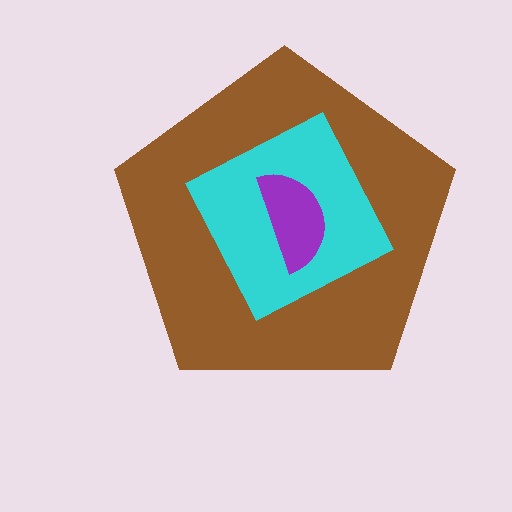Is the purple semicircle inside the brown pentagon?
Yes.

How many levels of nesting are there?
3.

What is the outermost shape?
The brown pentagon.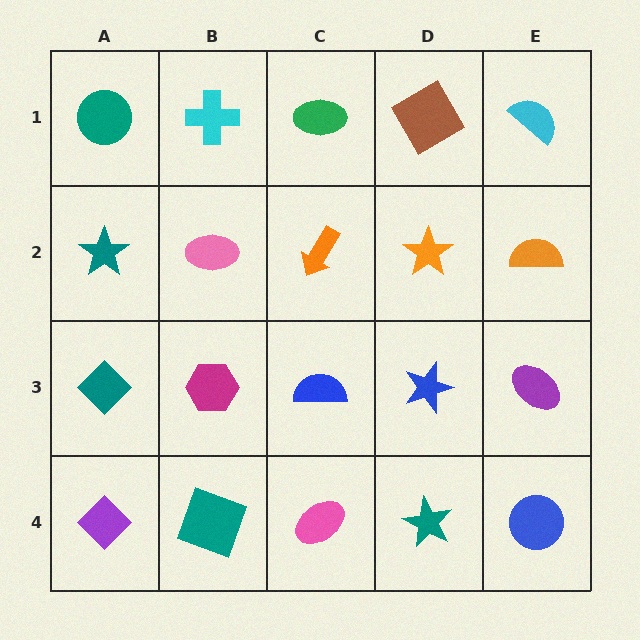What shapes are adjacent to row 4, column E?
A purple ellipse (row 3, column E), a teal star (row 4, column D).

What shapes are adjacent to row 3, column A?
A teal star (row 2, column A), a purple diamond (row 4, column A), a magenta hexagon (row 3, column B).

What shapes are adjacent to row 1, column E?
An orange semicircle (row 2, column E), a brown diamond (row 1, column D).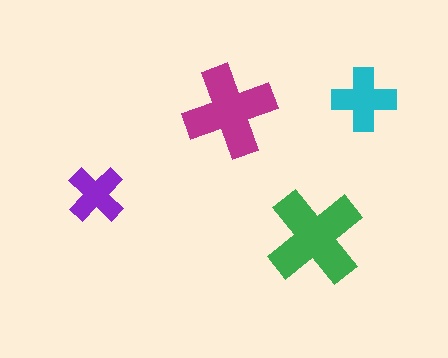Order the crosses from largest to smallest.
the green one, the magenta one, the cyan one, the purple one.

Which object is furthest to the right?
The cyan cross is rightmost.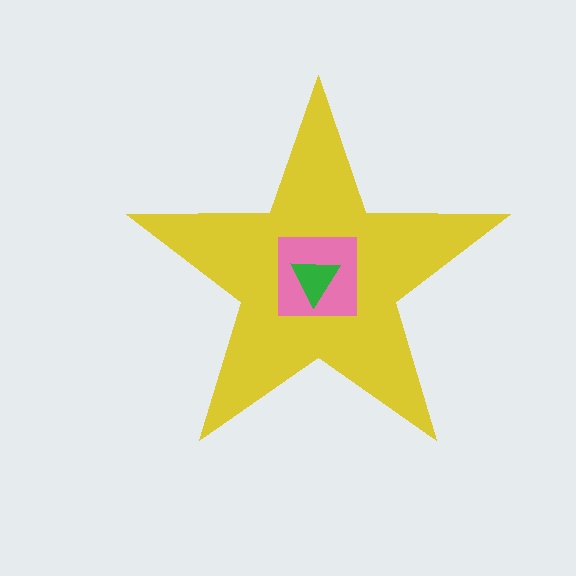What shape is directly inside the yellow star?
The pink square.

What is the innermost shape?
The green triangle.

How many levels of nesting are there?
3.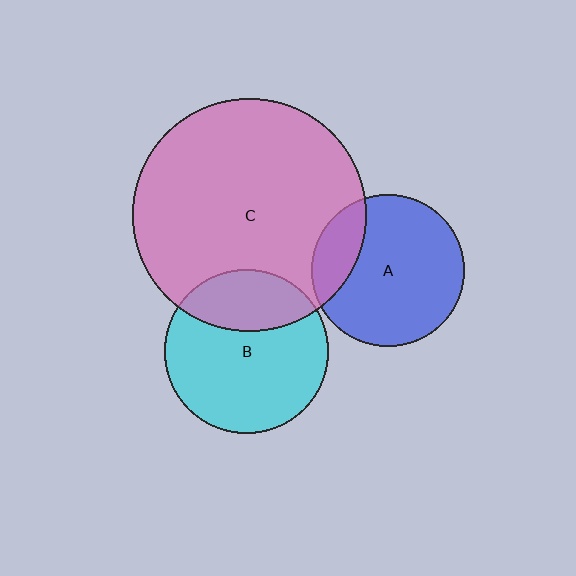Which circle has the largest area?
Circle C (pink).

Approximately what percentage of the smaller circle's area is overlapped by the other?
Approximately 30%.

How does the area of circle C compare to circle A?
Approximately 2.3 times.